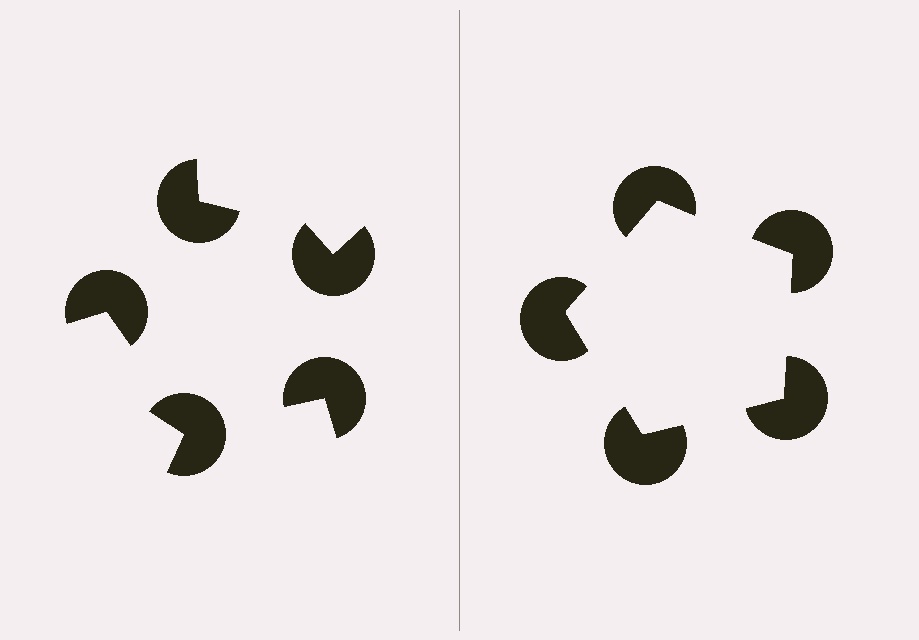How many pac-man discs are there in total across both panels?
10 — 5 on each side.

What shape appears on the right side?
An illusory pentagon.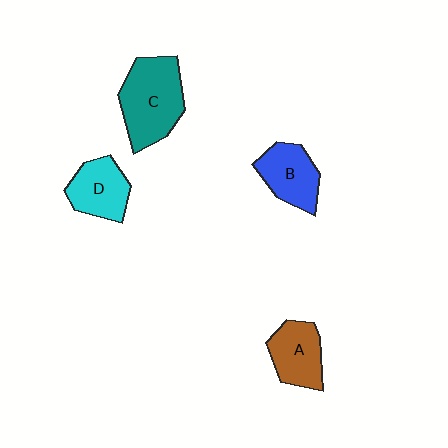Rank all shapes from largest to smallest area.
From largest to smallest: C (teal), B (blue), D (cyan), A (brown).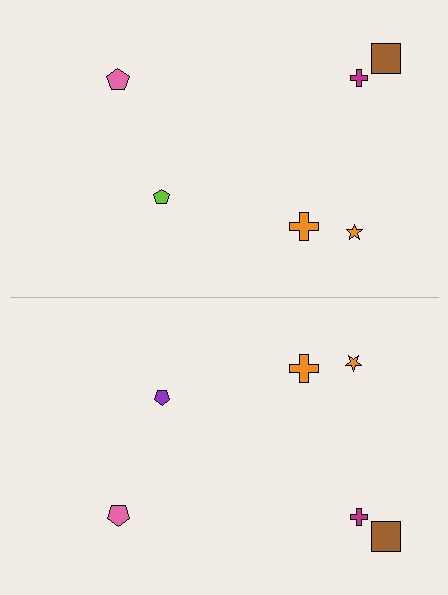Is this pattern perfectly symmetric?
No, the pattern is not perfectly symmetric. The purple pentagon on the bottom side breaks the symmetry — its mirror counterpart is lime.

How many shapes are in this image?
There are 12 shapes in this image.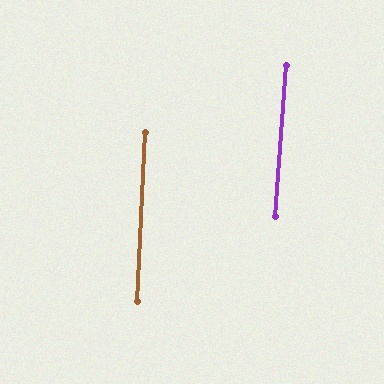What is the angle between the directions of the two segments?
Approximately 2 degrees.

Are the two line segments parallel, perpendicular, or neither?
Parallel — their directions differ by only 1.7°.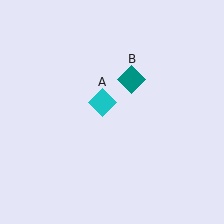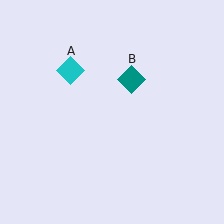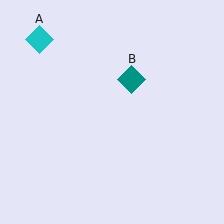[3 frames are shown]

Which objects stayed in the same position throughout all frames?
Teal diamond (object B) remained stationary.